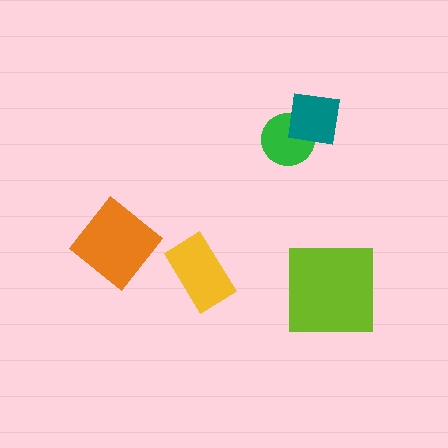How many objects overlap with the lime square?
0 objects overlap with the lime square.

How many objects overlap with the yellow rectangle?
0 objects overlap with the yellow rectangle.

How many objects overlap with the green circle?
1 object overlaps with the green circle.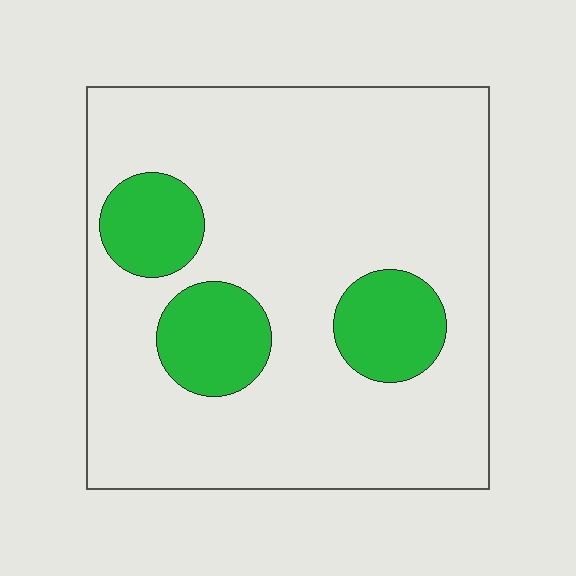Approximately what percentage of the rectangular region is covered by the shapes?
Approximately 20%.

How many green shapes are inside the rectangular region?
3.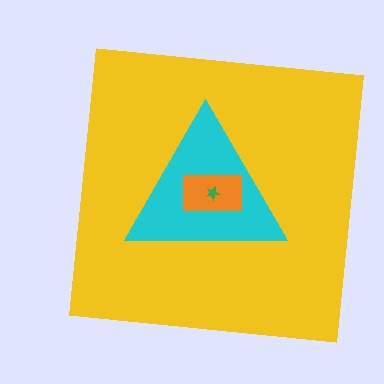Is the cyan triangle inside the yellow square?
Yes.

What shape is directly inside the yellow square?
The cyan triangle.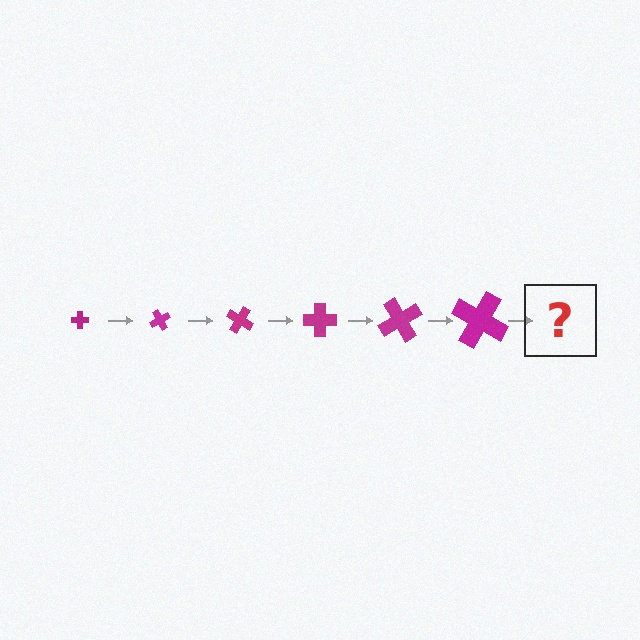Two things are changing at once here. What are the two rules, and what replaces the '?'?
The two rules are that the cross grows larger each step and it rotates 60 degrees each step. The '?' should be a cross, larger than the previous one and rotated 360 degrees from the start.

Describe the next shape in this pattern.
It should be a cross, larger than the previous one and rotated 360 degrees from the start.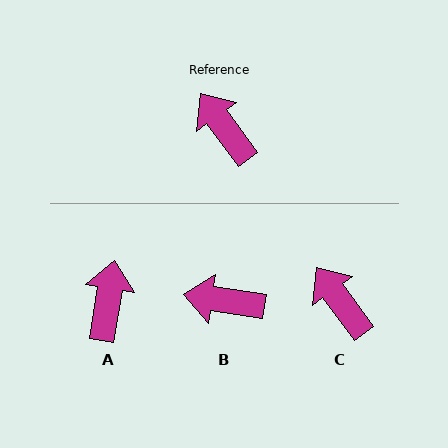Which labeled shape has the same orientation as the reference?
C.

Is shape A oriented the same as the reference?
No, it is off by about 45 degrees.